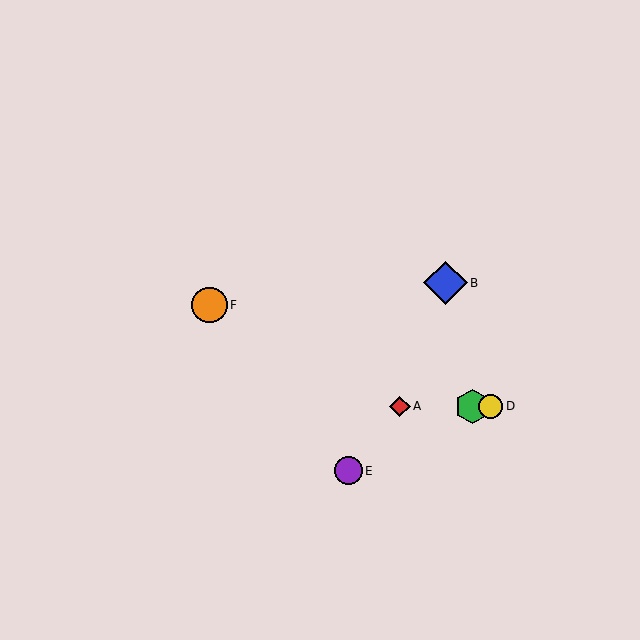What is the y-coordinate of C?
Object C is at y≈406.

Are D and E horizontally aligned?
No, D is at y≈406 and E is at y≈471.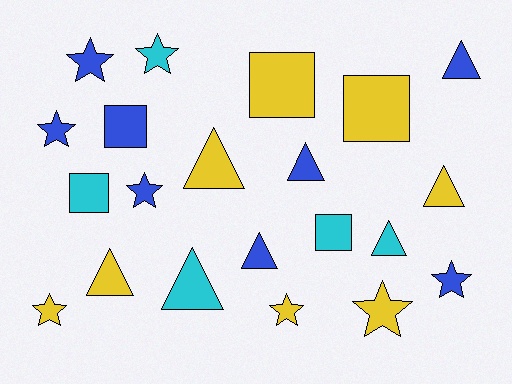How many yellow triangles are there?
There are 3 yellow triangles.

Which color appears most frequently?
Yellow, with 8 objects.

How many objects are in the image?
There are 21 objects.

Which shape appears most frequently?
Triangle, with 8 objects.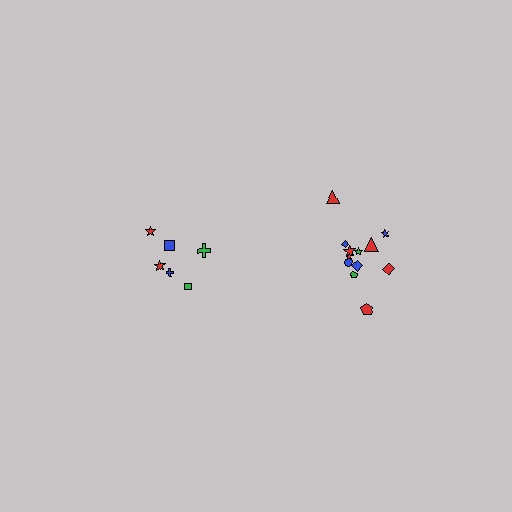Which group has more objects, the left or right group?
The right group.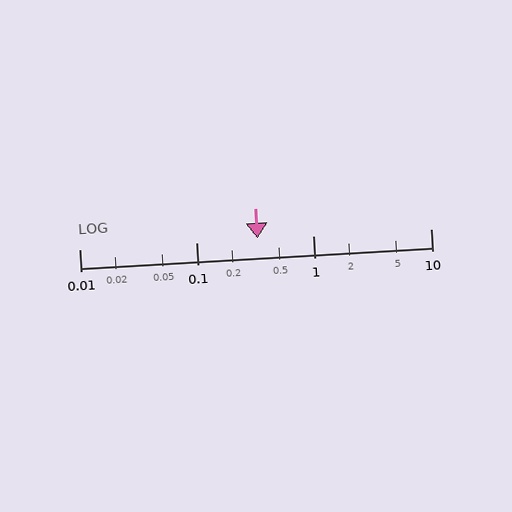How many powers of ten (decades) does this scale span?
The scale spans 3 decades, from 0.01 to 10.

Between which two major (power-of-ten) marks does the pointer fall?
The pointer is between 0.1 and 1.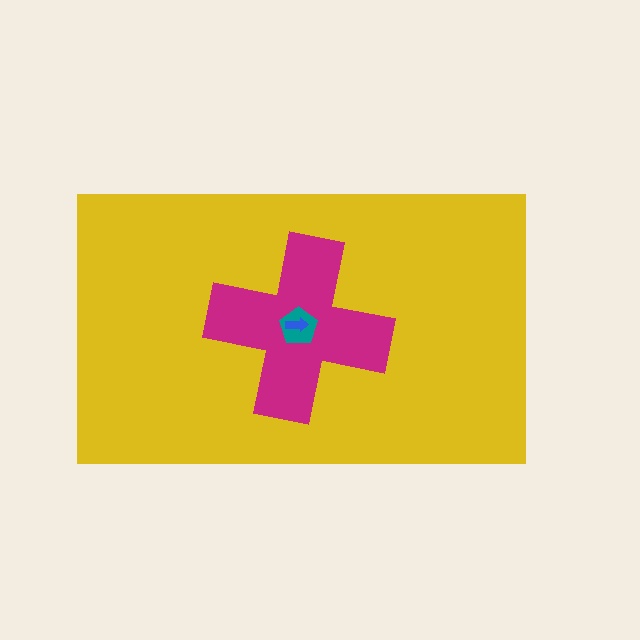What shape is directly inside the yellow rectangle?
The magenta cross.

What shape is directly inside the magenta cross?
The teal pentagon.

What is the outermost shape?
The yellow rectangle.